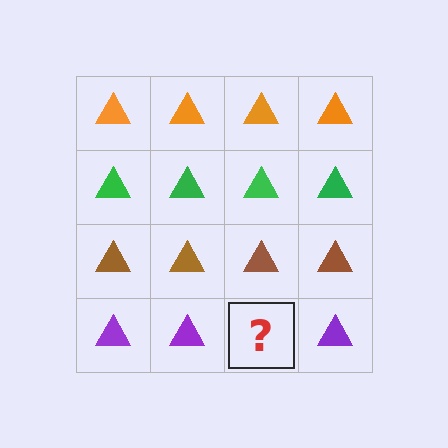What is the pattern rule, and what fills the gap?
The rule is that each row has a consistent color. The gap should be filled with a purple triangle.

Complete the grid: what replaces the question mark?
The question mark should be replaced with a purple triangle.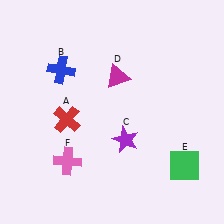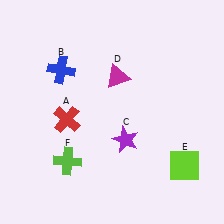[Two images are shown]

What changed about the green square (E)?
In Image 1, E is green. In Image 2, it changed to lime.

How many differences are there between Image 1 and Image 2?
There are 2 differences between the two images.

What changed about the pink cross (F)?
In Image 1, F is pink. In Image 2, it changed to lime.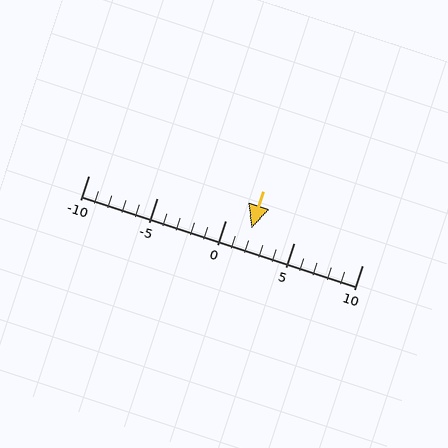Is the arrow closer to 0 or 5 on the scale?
The arrow is closer to 0.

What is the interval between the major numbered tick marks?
The major tick marks are spaced 5 units apart.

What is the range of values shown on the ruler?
The ruler shows values from -10 to 10.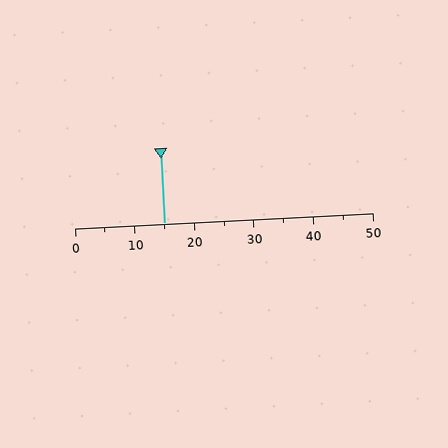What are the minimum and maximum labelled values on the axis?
The axis runs from 0 to 50.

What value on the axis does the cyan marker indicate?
The marker indicates approximately 15.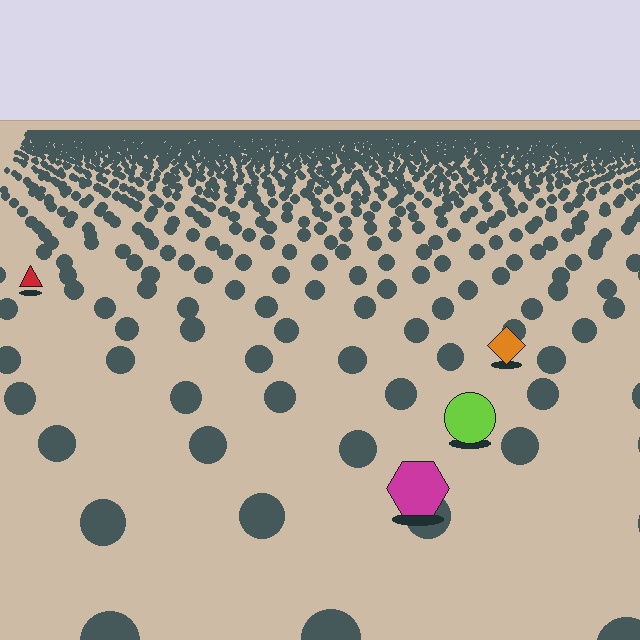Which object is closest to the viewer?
The magenta hexagon is closest. The texture marks near it are larger and more spread out.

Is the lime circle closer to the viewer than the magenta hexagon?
No. The magenta hexagon is closer — you can tell from the texture gradient: the ground texture is coarser near it.